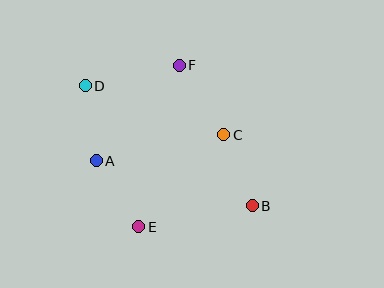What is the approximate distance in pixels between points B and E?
The distance between B and E is approximately 115 pixels.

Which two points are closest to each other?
Points A and D are closest to each other.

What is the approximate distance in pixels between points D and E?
The distance between D and E is approximately 151 pixels.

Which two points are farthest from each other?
Points B and D are farthest from each other.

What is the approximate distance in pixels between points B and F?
The distance between B and F is approximately 158 pixels.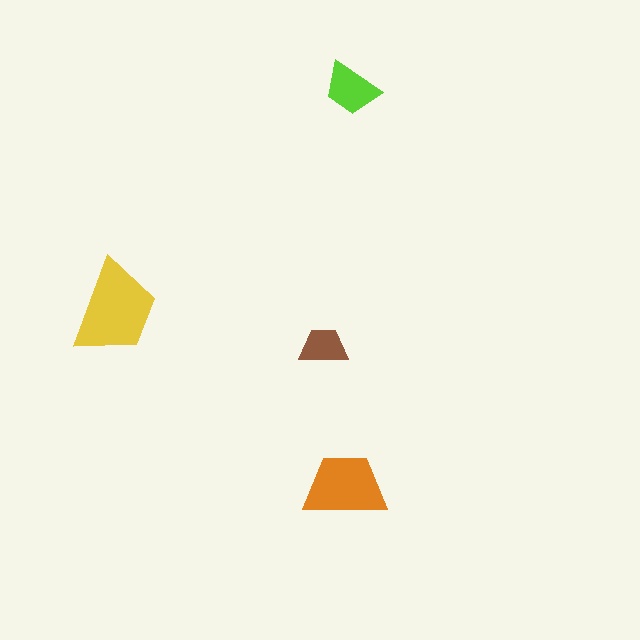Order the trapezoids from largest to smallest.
the yellow one, the orange one, the lime one, the brown one.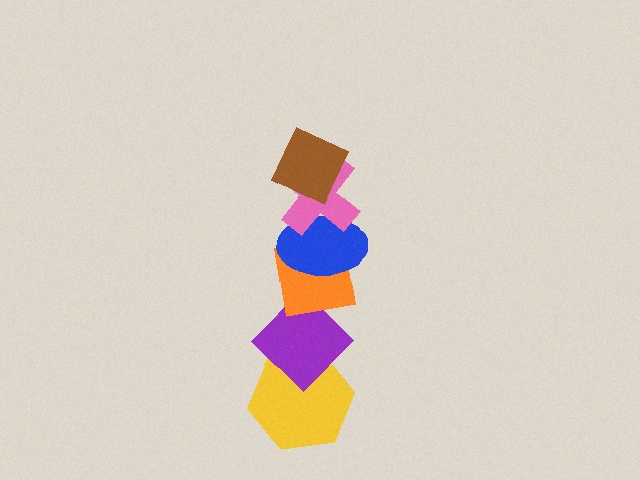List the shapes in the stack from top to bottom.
From top to bottom: the brown diamond, the pink cross, the blue ellipse, the orange square, the purple diamond, the yellow hexagon.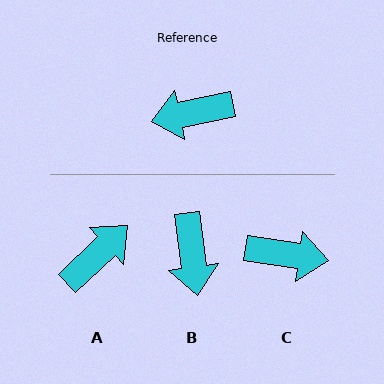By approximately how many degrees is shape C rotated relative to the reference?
Approximately 160 degrees counter-clockwise.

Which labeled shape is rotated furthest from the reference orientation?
C, about 160 degrees away.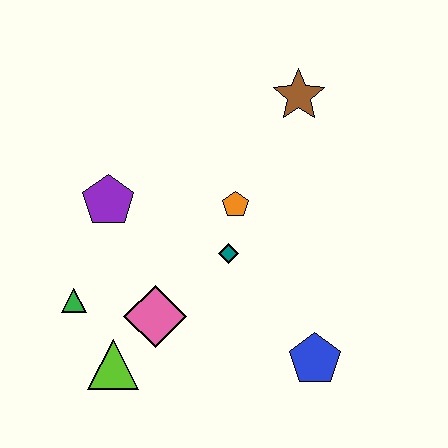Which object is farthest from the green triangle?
The brown star is farthest from the green triangle.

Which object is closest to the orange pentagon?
The teal diamond is closest to the orange pentagon.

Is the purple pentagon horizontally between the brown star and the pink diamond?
No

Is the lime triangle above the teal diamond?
No